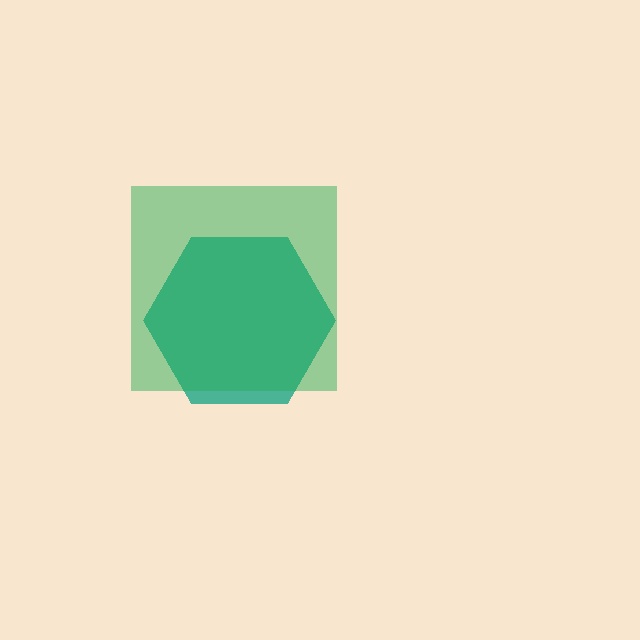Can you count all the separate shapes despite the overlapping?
Yes, there are 2 separate shapes.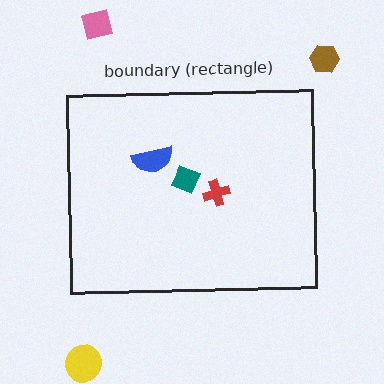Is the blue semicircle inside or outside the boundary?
Inside.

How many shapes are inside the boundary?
3 inside, 3 outside.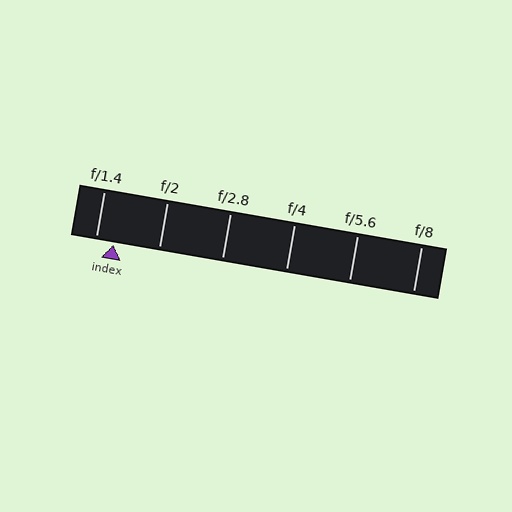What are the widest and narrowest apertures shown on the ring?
The widest aperture shown is f/1.4 and the narrowest is f/8.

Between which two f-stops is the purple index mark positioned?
The index mark is between f/1.4 and f/2.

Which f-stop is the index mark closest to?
The index mark is closest to f/1.4.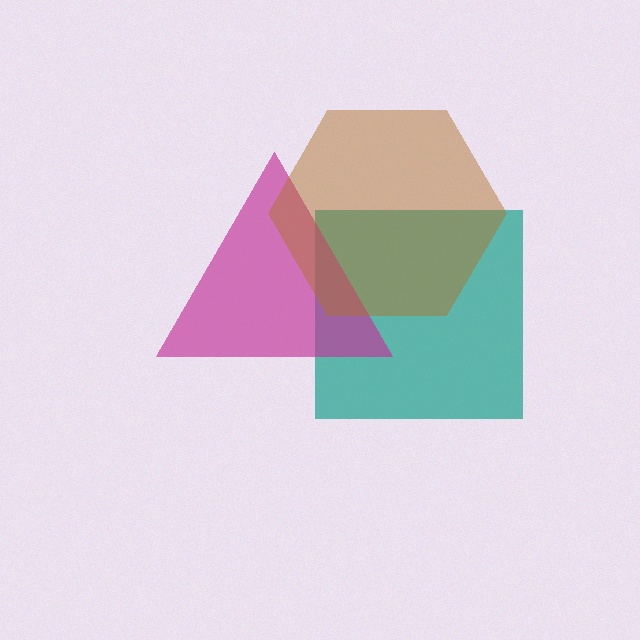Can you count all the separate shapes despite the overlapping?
Yes, there are 3 separate shapes.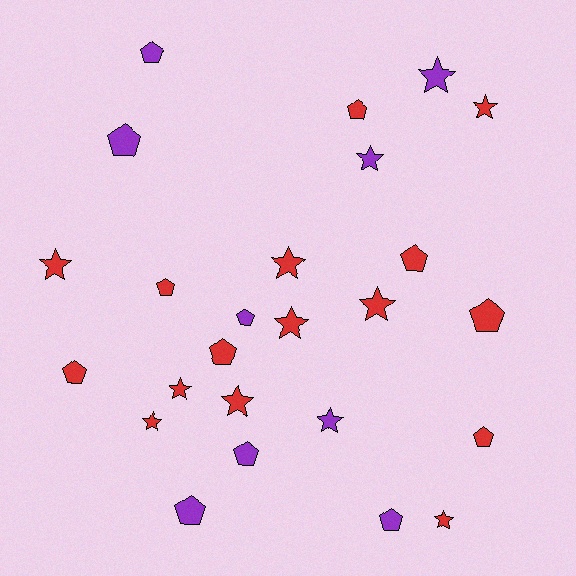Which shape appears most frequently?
Pentagon, with 13 objects.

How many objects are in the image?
There are 25 objects.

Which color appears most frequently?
Red, with 16 objects.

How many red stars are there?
There are 9 red stars.